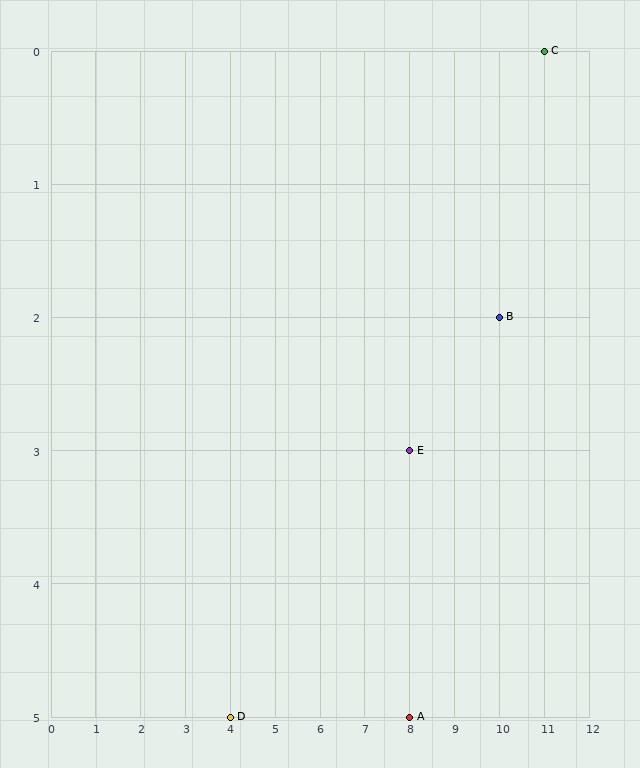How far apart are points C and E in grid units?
Points C and E are 3 columns and 3 rows apart (about 4.2 grid units diagonally).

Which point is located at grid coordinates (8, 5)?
Point A is at (8, 5).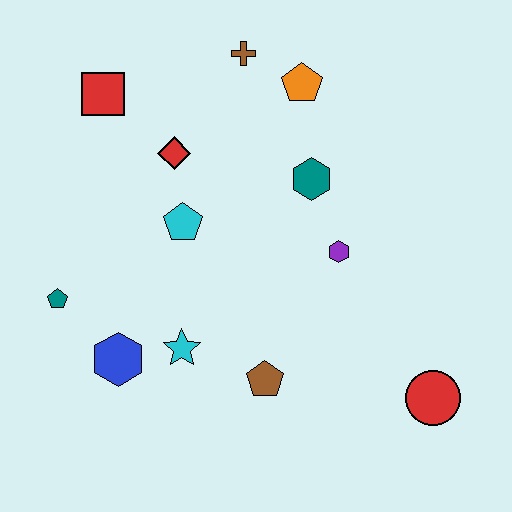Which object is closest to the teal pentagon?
The blue hexagon is closest to the teal pentagon.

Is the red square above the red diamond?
Yes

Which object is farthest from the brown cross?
The red circle is farthest from the brown cross.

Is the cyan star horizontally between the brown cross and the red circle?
No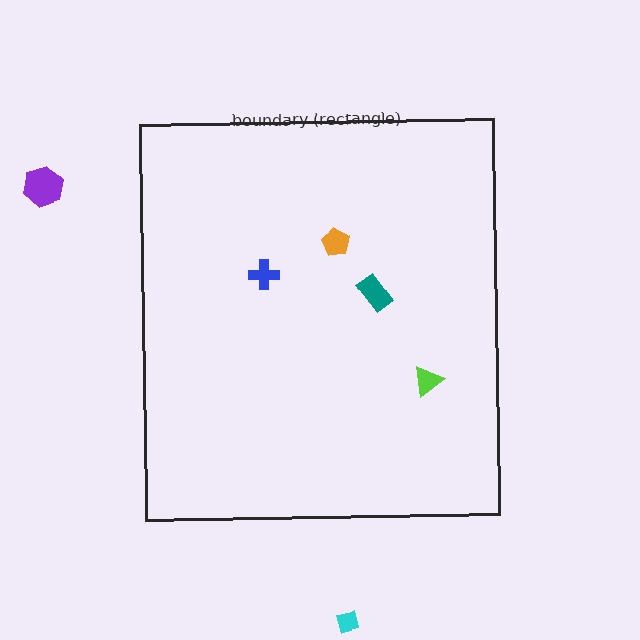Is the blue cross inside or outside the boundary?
Inside.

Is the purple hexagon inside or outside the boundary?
Outside.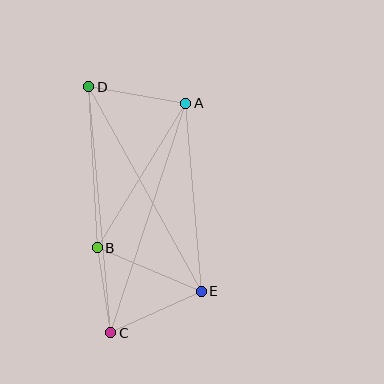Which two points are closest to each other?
Points B and C are closest to each other.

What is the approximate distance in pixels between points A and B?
The distance between A and B is approximately 170 pixels.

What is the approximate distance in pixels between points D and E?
The distance between D and E is approximately 234 pixels.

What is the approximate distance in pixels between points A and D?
The distance between A and D is approximately 99 pixels.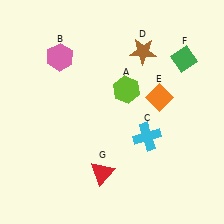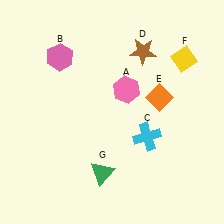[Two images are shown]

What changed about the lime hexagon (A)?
In Image 1, A is lime. In Image 2, it changed to pink.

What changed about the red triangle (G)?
In Image 1, G is red. In Image 2, it changed to green.